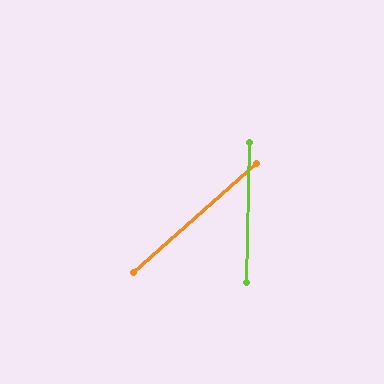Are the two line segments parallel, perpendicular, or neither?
Neither parallel nor perpendicular — they differ by about 48°.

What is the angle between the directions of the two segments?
Approximately 48 degrees.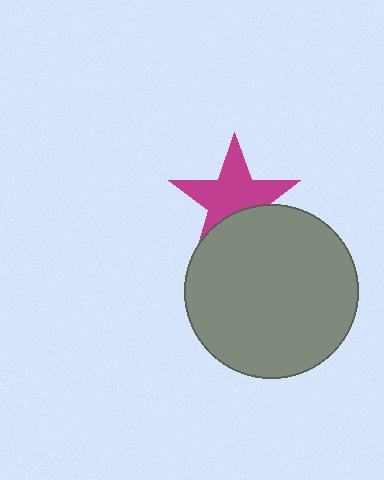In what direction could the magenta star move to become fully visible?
The magenta star could move up. That would shift it out from behind the gray circle entirely.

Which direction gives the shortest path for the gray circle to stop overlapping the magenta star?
Moving down gives the shortest separation.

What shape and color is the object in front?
The object in front is a gray circle.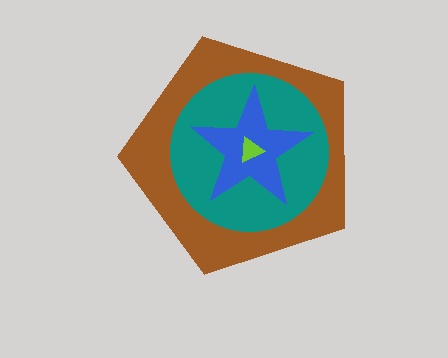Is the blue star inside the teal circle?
Yes.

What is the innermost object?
The lime triangle.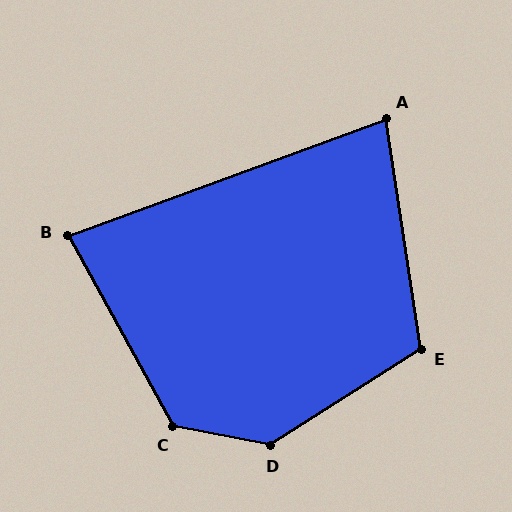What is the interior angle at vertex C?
Approximately 130 degrees (obtuse).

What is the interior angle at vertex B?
Approximately 81 degrees (acute).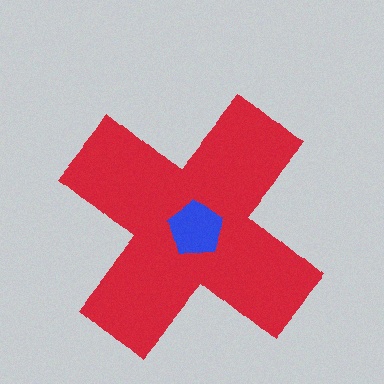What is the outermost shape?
The red cross.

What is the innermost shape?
The blue pentagon.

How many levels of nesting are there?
2.